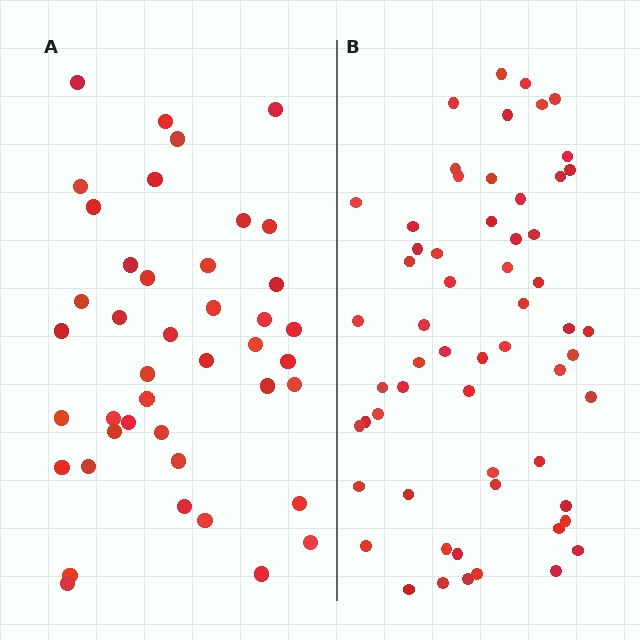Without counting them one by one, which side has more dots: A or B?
Region B (the right region) has more dots.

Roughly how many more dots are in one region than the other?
Region B has approximately 15 more dots than region A.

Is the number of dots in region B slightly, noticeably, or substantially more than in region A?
Region B has noticeably more, but not dramatically so. The ratio is roughly 1.4 to 1.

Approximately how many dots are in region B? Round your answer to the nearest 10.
About 60 dots. (The exact count is 59, which rounds to 60.)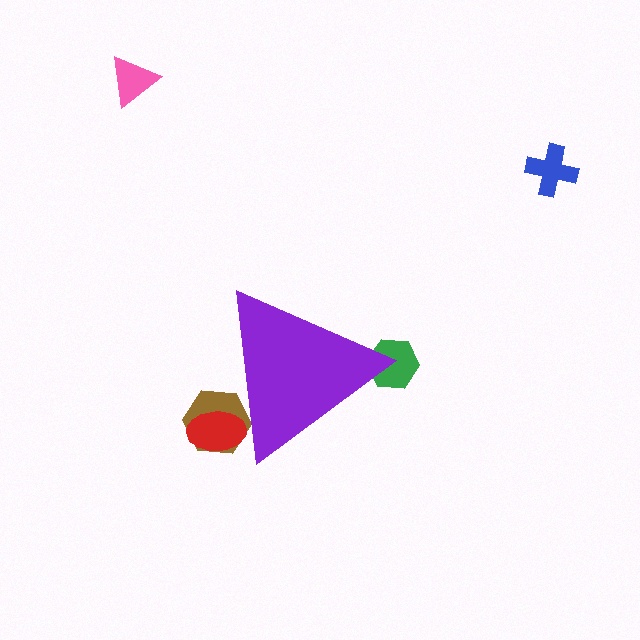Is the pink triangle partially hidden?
No, the pink triangle is fully visible.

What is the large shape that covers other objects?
A purple triangle.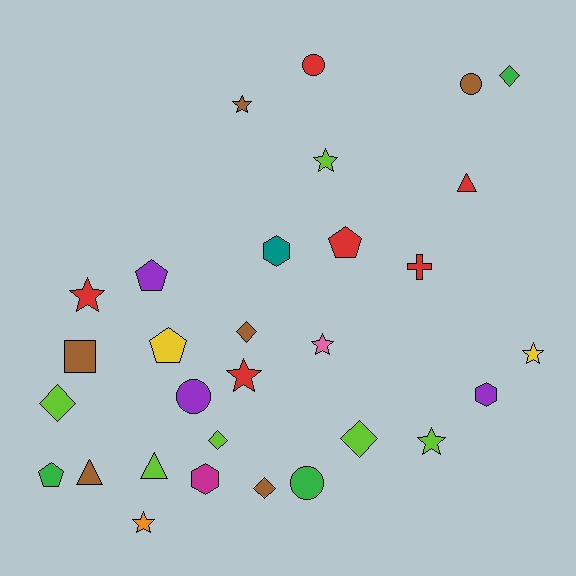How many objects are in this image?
There are 30 objects.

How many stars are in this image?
There are 8 stars.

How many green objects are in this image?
There are 3 green objects.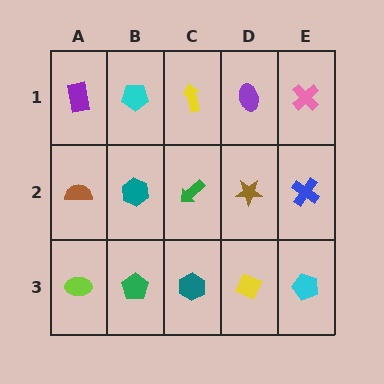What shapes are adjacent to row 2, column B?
A cyan pentagon (row 1, column B), a green pentagon (row 3, column B), a brown semicircle (row 2, column A), a green arrow (row 2, column C).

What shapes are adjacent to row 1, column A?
A brown semicircle (row 2, column A), a cyan pentagon (row 1, column B).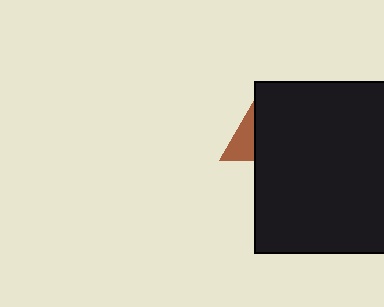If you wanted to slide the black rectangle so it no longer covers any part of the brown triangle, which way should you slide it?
Slide it right — that is the most direct way to separate the two shapes.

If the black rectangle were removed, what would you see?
You would see the complete brown triangle.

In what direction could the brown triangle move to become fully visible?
The brown triangle could move left. That would shift it out from behind the black rectangle entirely.